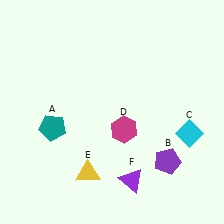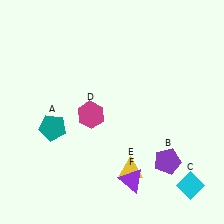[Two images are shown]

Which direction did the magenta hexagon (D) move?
The magenta hexagon (D) moved left.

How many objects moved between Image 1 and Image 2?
3 objects moved between the two images.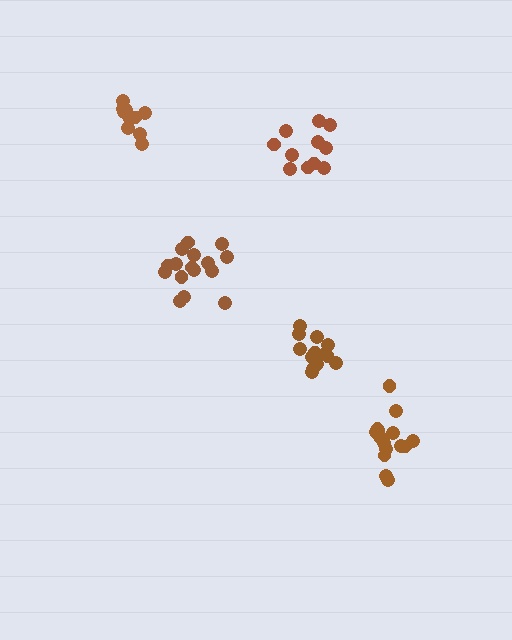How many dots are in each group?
Group 1: 16 dots, Group 2: 13 dots, Group 3: 11 dots, Group 4: 10 dots, Group 5: 15 dots (65 total).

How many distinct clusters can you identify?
There are 5 distinct clusters.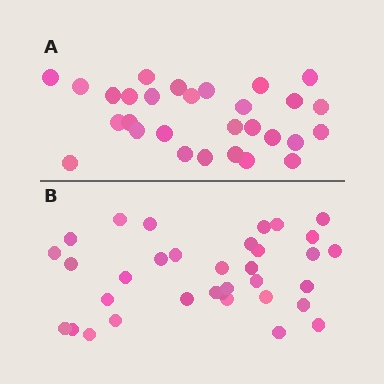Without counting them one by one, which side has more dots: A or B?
Region B (the bottom region) has more dots.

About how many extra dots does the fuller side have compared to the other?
Region B has about 5 more dots than region A.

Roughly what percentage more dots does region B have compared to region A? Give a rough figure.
About 15% more.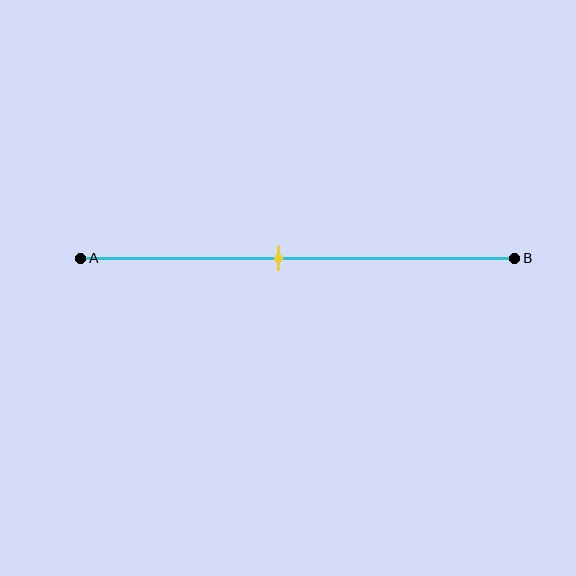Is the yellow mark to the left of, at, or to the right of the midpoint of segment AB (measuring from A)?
The yellow mark is to the left of the midpoint of segment AB.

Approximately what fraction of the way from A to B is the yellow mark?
The yellow mark is approximately 45% of the way from A to B.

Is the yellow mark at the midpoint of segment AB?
No, the mark is at about 45% from A, not at the 50% midpoint.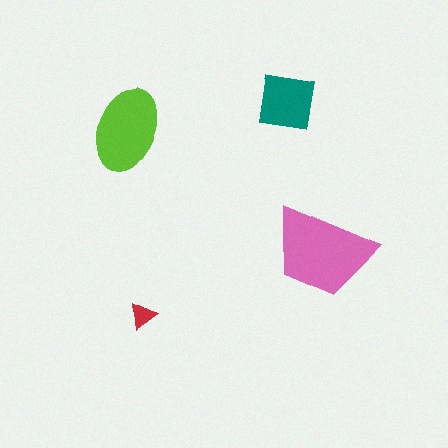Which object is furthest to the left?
The lime ellipse is leftmost.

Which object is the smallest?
The red triangle.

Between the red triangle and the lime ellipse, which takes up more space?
The lime ellipse.